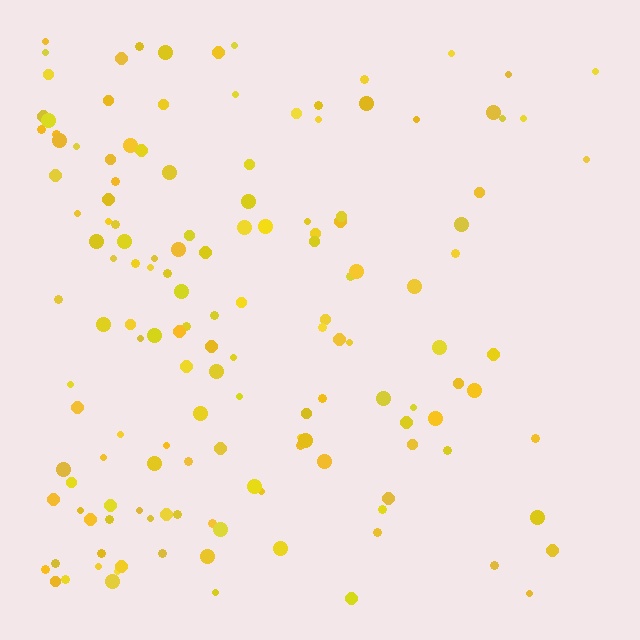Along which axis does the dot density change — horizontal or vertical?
Horizontal.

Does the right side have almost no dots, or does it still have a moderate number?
Still a moderate number, just noticeably fewer than the left.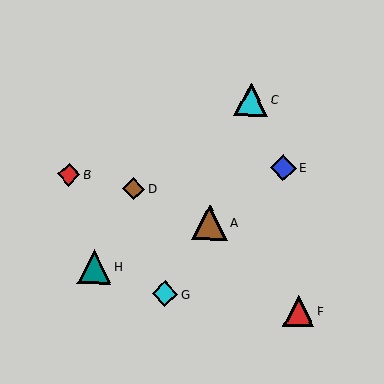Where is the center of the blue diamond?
The center of the blue diamond is at (283, 168).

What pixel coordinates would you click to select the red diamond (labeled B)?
Click at (69, 175) to select the red diamond B.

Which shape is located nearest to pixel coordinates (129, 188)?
The brown diamond (labeled D) at (134, 189) is nearest to that location.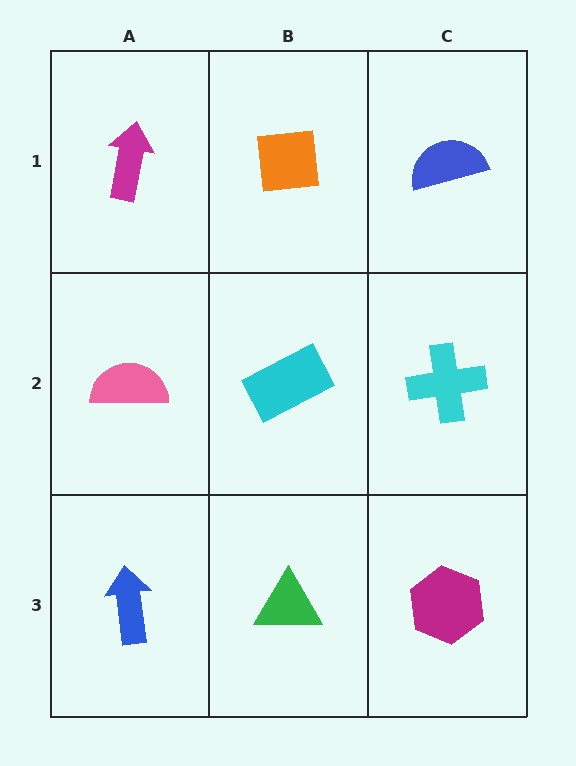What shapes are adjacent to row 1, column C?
A cyan cross (row 2, column C), an orange square (row 1, column B).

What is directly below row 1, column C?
A cyan cross.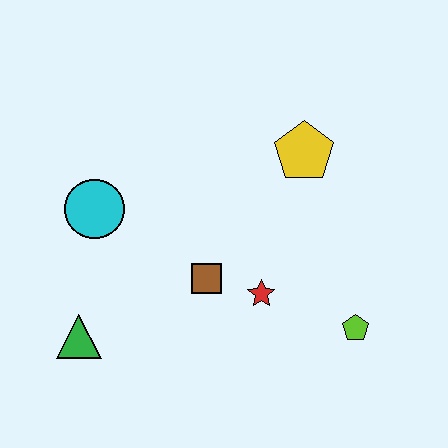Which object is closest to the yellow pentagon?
The red star is closest to the yellow pentagon.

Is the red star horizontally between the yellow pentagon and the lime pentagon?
No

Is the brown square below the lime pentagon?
No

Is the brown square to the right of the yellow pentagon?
No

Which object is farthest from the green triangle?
The yellow pentagon is farthest from the green triangle.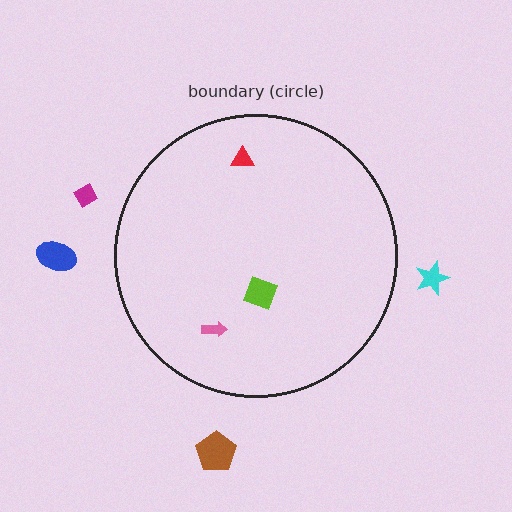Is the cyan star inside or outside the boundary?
Outside.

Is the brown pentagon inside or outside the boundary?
Outside.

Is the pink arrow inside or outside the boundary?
Inside.